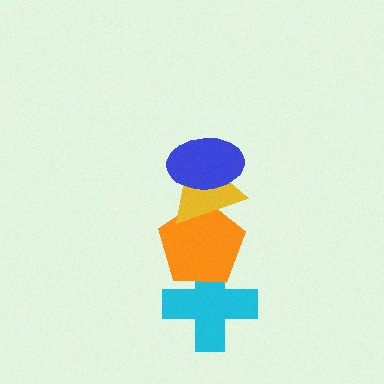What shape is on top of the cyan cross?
The orange pentagon is on top of the cyan cross.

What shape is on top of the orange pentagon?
The yellow triangle is on top of the orange pentagon.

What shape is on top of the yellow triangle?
The blue ellipse is on top of the yellow triangle.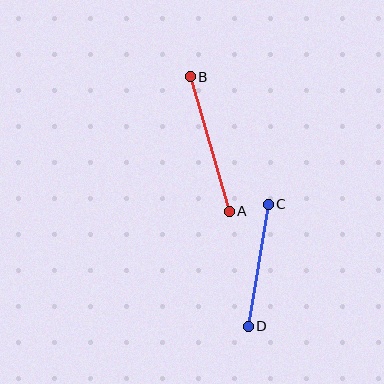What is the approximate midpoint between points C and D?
The midpoint is at approximately (258, 265) pixels.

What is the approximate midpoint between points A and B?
The midpoint is at approximately (210, 144) pixels.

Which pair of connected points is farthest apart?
Points A and B are farthest apart.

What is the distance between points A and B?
The distance is approximately 140 pixels.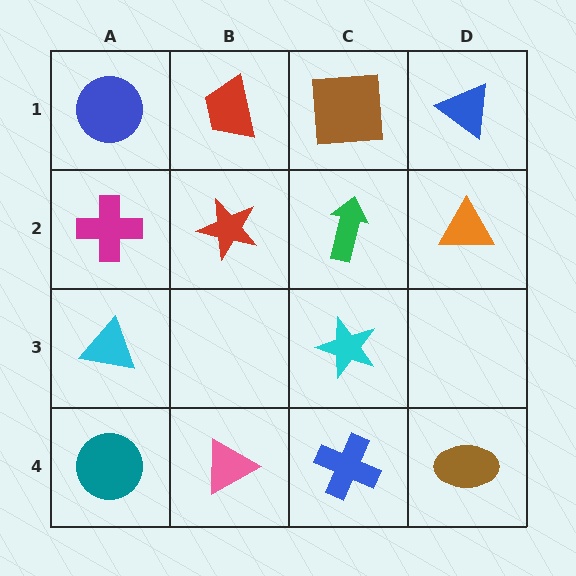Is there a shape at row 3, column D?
No, that cell is empty.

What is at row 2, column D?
An orange triangle.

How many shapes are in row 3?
2 shapes.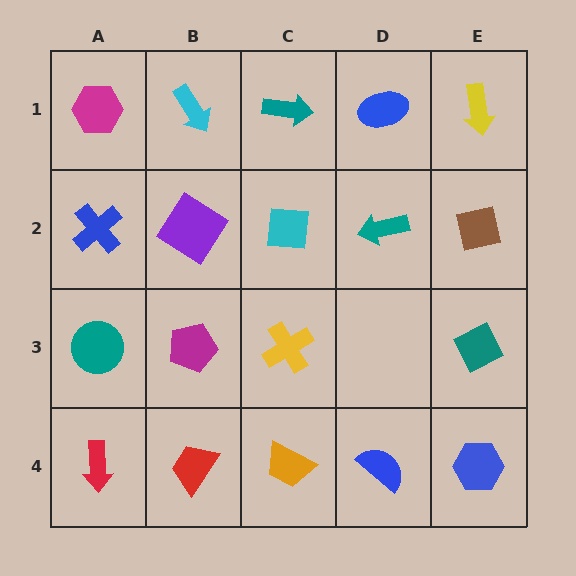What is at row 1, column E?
A yellow arrow.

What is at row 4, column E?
A blue hexagon.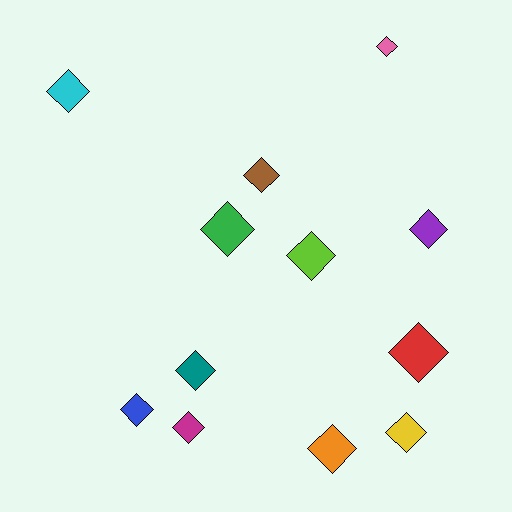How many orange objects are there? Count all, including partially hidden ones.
There is 1 orange object.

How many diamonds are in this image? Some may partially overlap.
There are 12 diamonds.